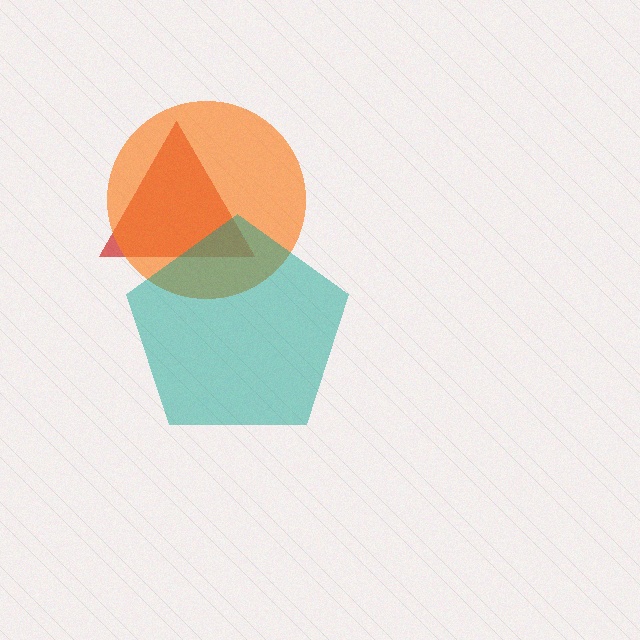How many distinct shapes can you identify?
There are 3 distinct shapes: a red triangle, an orange circle, a teal pentagon.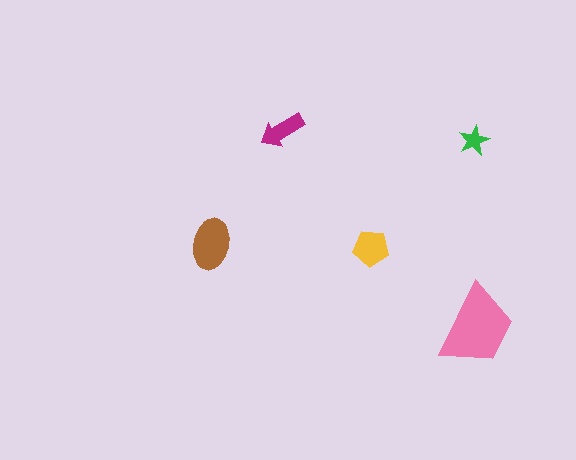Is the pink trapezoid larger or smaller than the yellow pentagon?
Larger.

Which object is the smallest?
The green star.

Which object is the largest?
The pink trapezoid.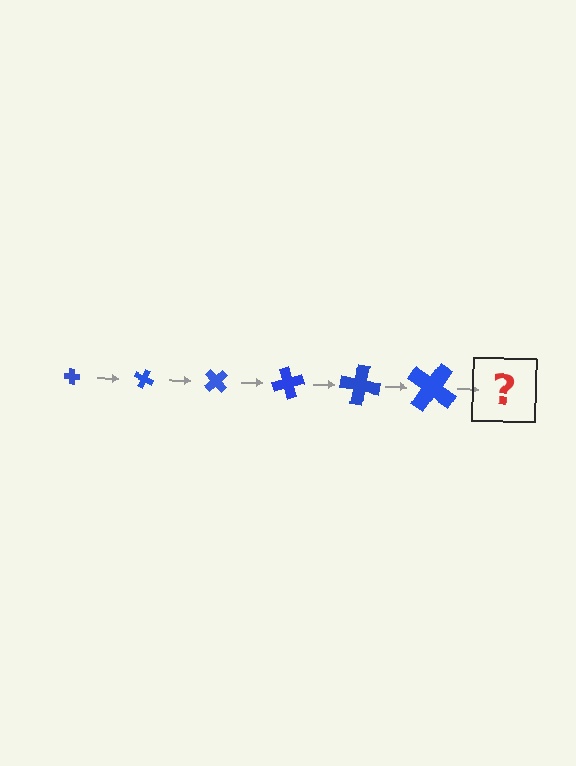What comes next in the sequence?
The next element should be a cross, larger than the previous one and rotated 150 degrees from the start.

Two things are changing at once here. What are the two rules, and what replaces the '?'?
The two rules are that the cross grows larger each step and it rotates 25 degrees each step. The '?' should be a cross, larger than the previous one and rotated 150 degrees from the start.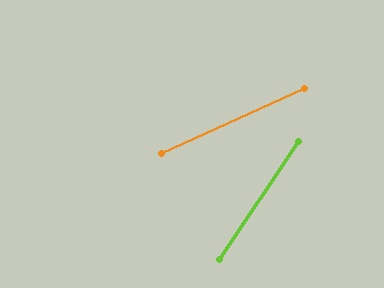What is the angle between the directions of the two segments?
Approximately 31 degrees.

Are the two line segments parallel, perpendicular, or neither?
Neither parallel nor perpendicular — they differ by about 31°.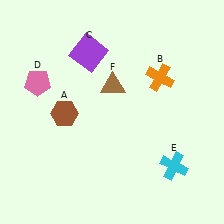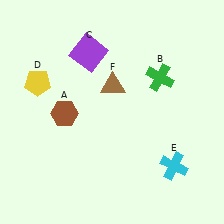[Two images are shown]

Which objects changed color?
B changed from orange to green. D changed from pink to yellow.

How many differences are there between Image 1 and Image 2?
There are 2 differences between the two images.